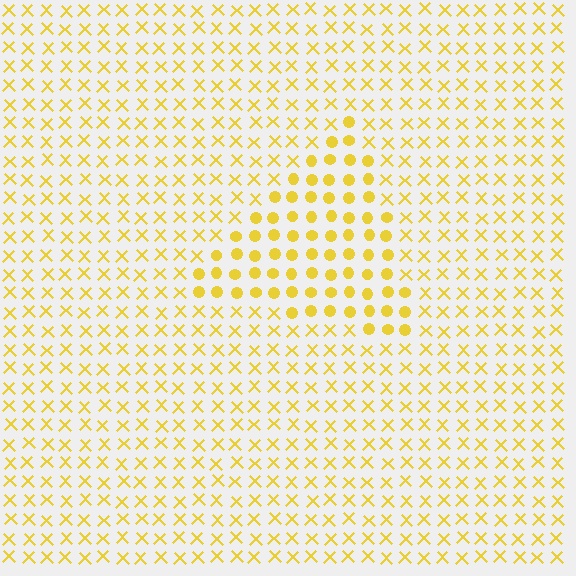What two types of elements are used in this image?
The image uses circles inside the triangle region and X marks outside it.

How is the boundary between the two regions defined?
The boundary is defined by a change in element shape: circles inside vs. X marks outside. All elements share the same color and spacing.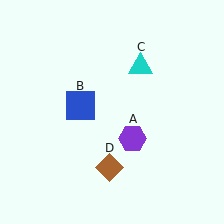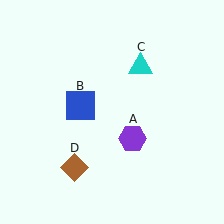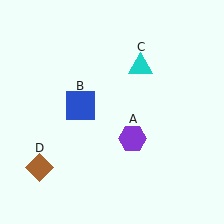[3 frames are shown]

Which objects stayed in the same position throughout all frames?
Purple hexagon (object A) and blue square (object B) and cyan triangle (object C) remained stationary.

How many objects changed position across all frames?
1 object changed position: brown diamond (object D).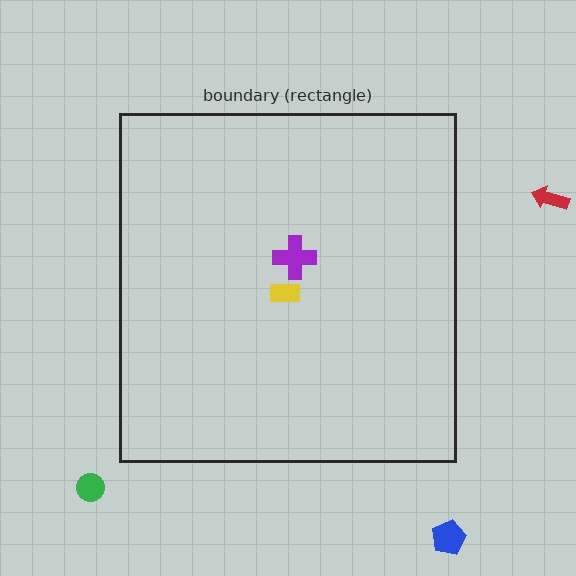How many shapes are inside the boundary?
2 inside, 3 outside.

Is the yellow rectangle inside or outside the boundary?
Inside.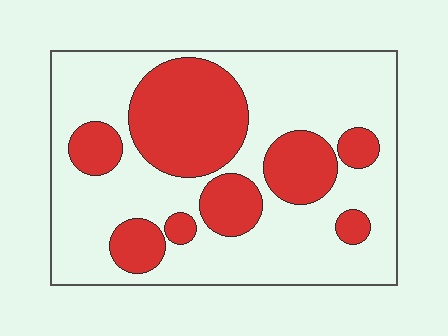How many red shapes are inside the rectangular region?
8.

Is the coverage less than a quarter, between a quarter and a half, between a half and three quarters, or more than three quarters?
Between a quarter and a half.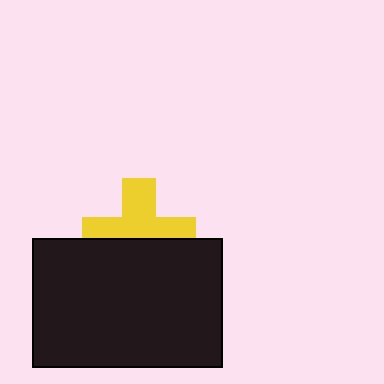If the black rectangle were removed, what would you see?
You would see the complete yellow cross.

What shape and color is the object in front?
The object in front is a black rectangle.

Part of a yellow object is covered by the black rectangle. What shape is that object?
It is a cross.